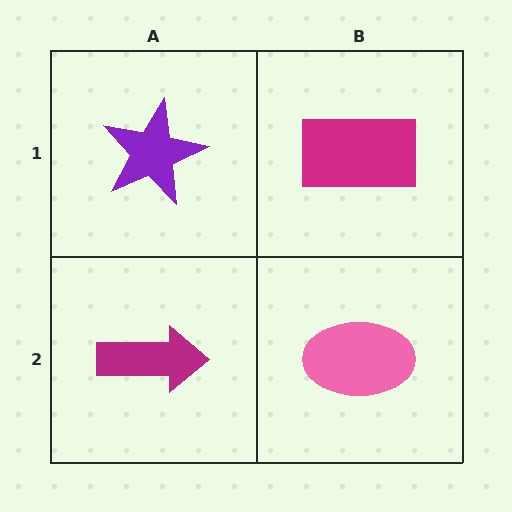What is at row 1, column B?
A magenta rectangle.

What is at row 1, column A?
A purple star.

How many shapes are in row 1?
2 shapes.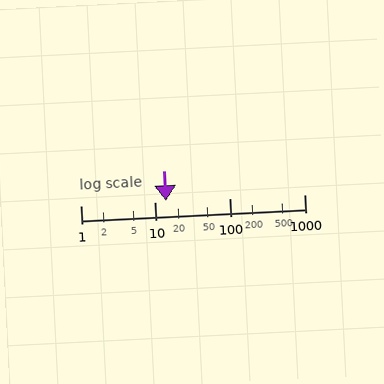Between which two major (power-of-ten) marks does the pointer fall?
The pointer is between 10 and 100.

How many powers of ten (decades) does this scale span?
The scale spans 3 decades, from 1 to 1000.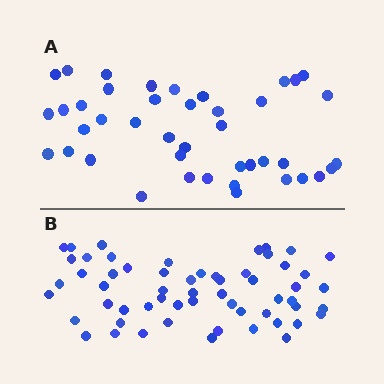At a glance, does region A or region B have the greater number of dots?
Region B (the bottom region) has more dots.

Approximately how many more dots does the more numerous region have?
Region B has approximately 15 more dots than region A.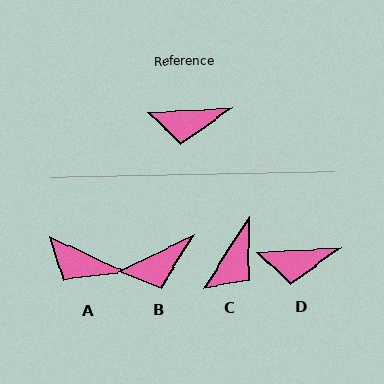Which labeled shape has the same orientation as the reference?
D.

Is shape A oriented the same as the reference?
No, it is off by about 28 degrees.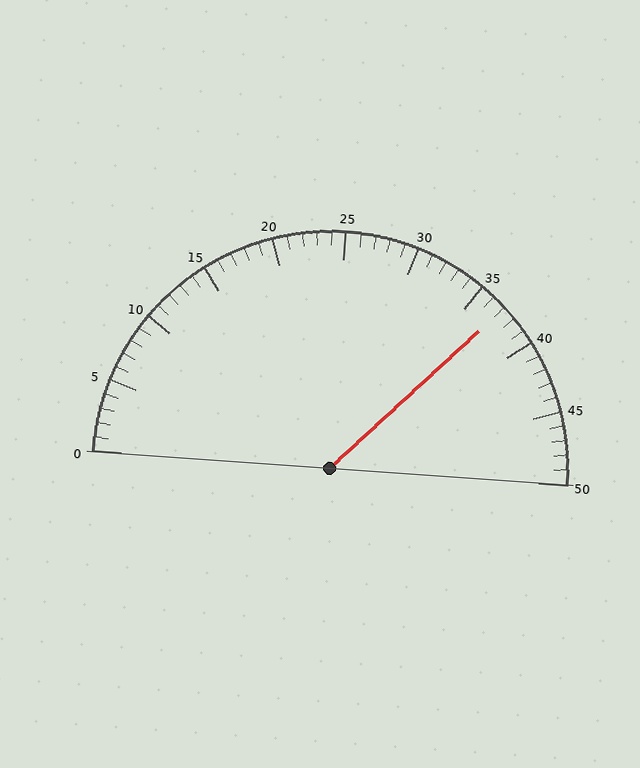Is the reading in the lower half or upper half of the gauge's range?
The reading is in the upper half of the range (0 to 50).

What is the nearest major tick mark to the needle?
The nearest major tick mark is 35.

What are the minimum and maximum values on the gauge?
The gauge ranges from 0 to 50.